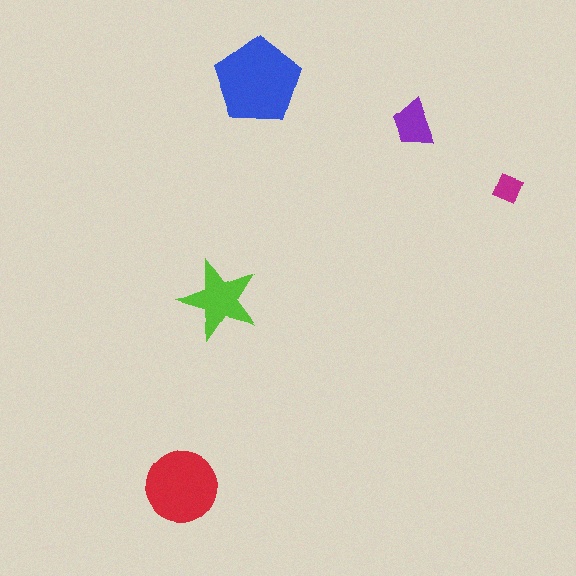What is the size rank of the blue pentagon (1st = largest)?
1st.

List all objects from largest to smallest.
The blue pentagon, the red circle, the lime star, the purple trapezoid, the magenta diamond.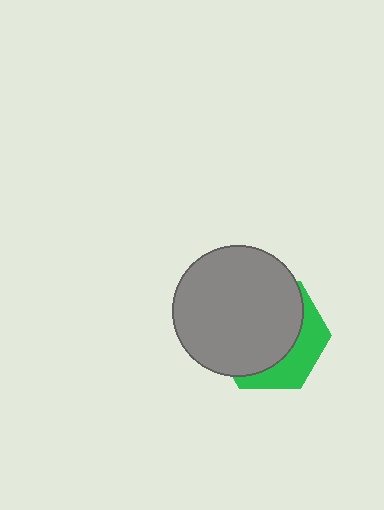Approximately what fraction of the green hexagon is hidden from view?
Roughly 68% of the green hexagon is hidden behind the gray circle.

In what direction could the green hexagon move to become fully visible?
The green hexagon could move toward the lower-right. That would shift it out from behind the gray circle entirely.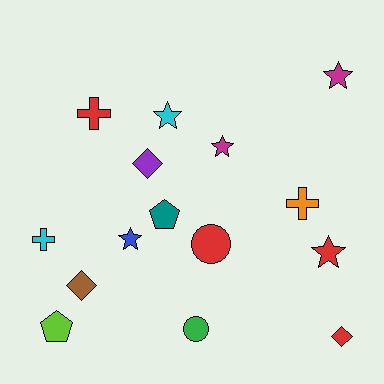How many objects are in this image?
There are 15 objects.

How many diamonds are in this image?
There are 3 diamonds.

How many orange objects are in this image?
There is 1 orange object.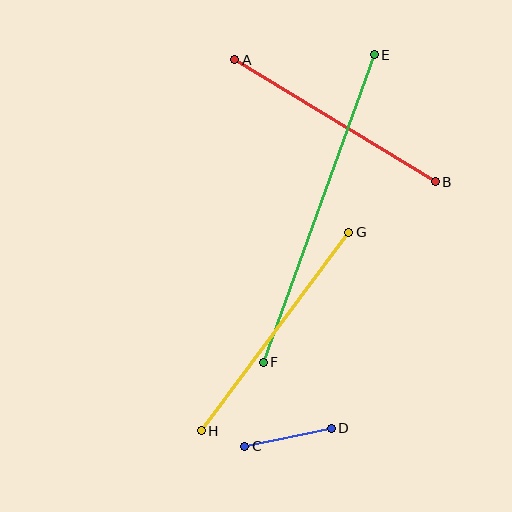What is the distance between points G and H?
The distance is approximately 247 pixels.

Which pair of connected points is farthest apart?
Points E and F are farthest apart.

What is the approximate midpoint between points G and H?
The midpoint is at approximately (275, 331) pixels.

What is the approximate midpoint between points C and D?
The midpoint is at approximately (288, 437) pixels.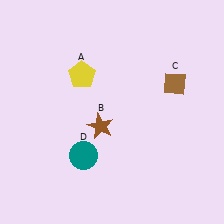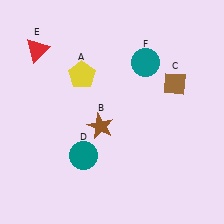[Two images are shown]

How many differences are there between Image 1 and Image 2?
There are 2 differences between the two images.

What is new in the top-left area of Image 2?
A red triangle (E) was added in the top-left area of Image 2.